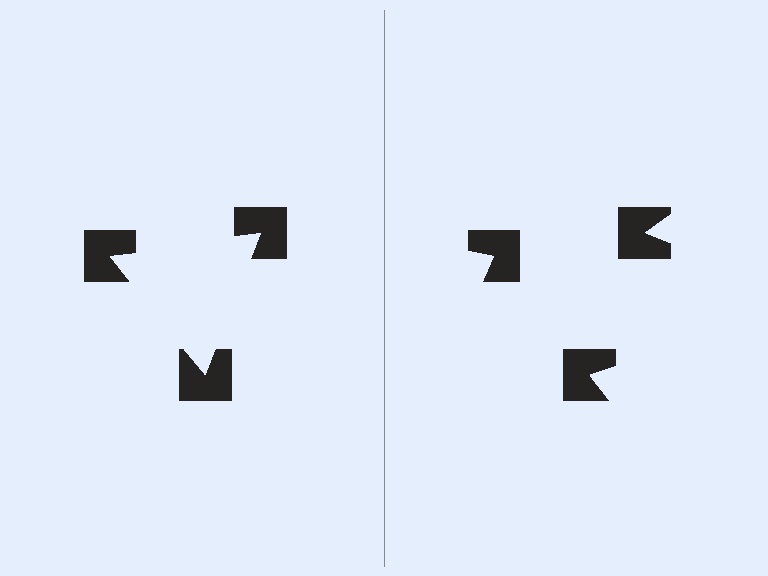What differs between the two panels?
The notched squares are positioned identically on both sides; only the wedge orientations differ. On the left they align to a triangle; on the right they are misaligned.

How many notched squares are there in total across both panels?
6 — 3 on each side.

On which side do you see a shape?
An illusory triangle appears on the left side. On the right side the wedge cuts are rotated, so no coherent shape forms.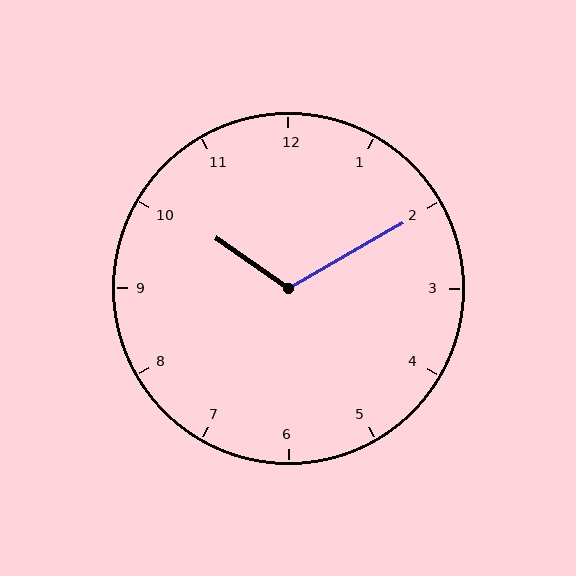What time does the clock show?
10:10.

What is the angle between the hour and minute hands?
Approximately 115 degrees.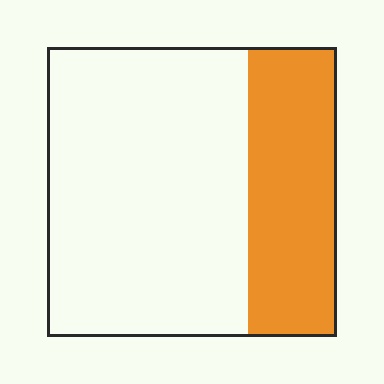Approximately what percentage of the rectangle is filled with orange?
Approximately 30%.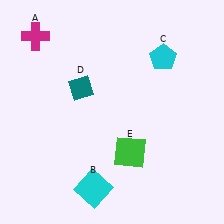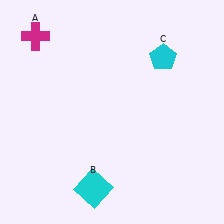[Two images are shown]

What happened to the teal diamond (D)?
The teal diamond (D) was removed in Image 2. It was in the top-left area of Image 1.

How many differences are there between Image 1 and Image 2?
There are 2 differences between the two images.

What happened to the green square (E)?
The green square (E) was removed in Image 2. It was in the bottom-right area of Image 1.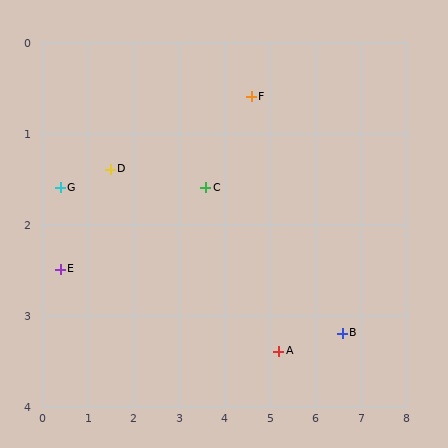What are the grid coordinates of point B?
Point B is at approximately (6.6, 3.2).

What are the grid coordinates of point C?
Point C is at approximately (3.6, 1.6).